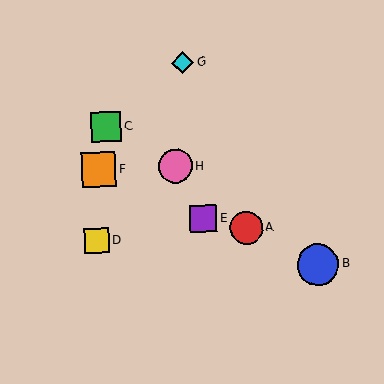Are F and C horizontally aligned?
No, F is at y≈169 and C is at y≈127.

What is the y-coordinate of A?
Object A is at y≈228.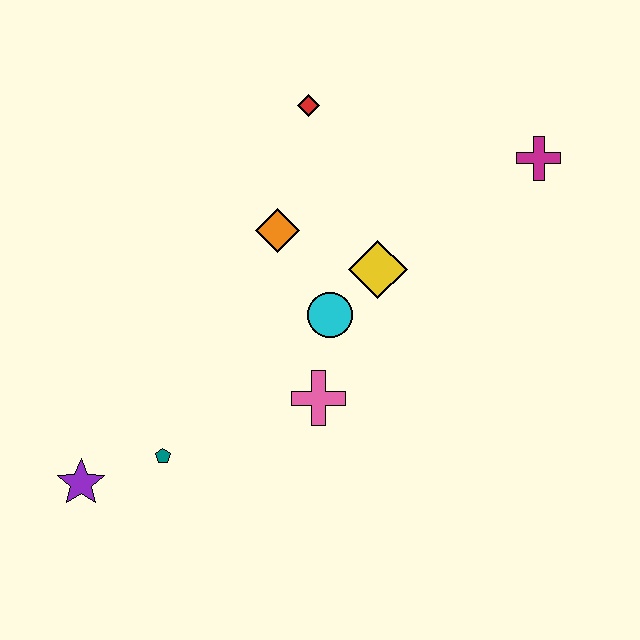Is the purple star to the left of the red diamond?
Yes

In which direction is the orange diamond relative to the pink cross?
The orange diamond is above the pink cross.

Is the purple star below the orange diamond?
Yes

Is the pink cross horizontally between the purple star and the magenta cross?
Yes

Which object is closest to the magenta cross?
The yellow diamond is closest to the magenta cross.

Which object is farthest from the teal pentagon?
The magenta cross is farthest from the teal pentagon.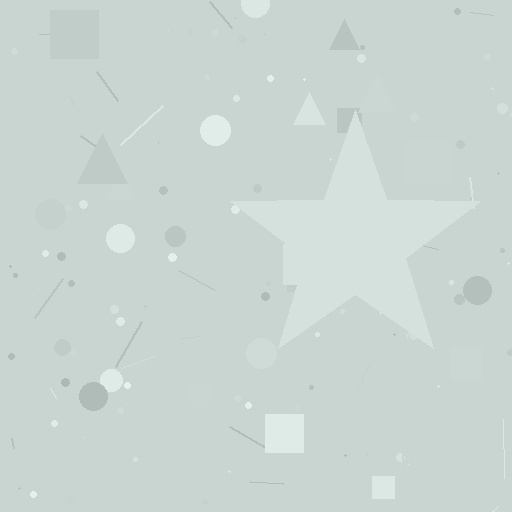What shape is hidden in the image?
A star is hidden in the image.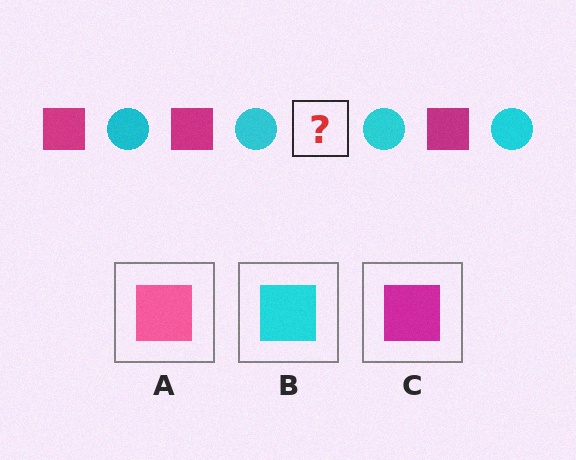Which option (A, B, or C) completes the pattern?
C.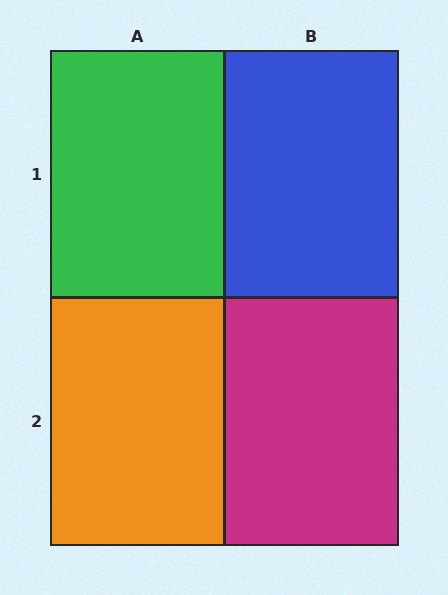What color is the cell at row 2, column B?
Magenta.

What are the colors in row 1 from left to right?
Green, blue.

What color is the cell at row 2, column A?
Orange.